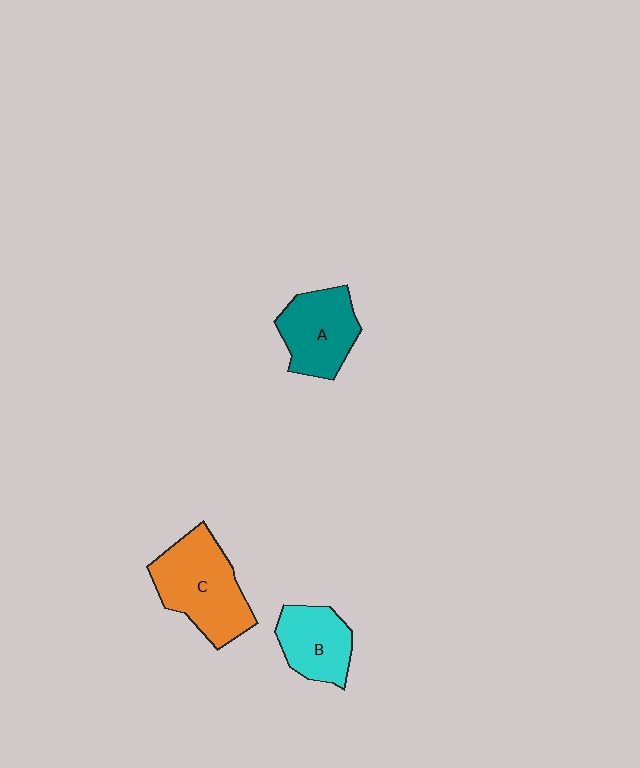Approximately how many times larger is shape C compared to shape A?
Approximately 1.3 times.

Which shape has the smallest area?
Shape B (cyan).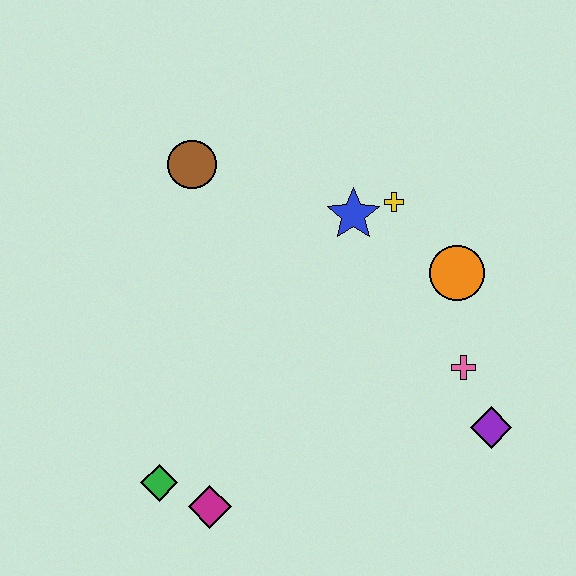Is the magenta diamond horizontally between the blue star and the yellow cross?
No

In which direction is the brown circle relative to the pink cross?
The brown circle is to the left of the pink cross.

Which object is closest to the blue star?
The yellow cross is closest to the blue star.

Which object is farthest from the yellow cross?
The green diamond is farthest from the yellow cross.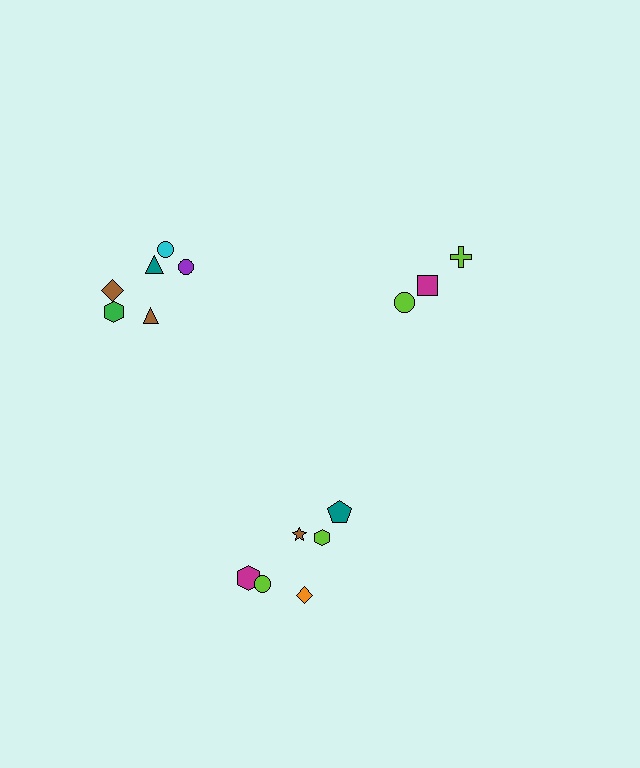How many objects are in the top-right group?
There are 3 objects.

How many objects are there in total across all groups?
There are 15 objects.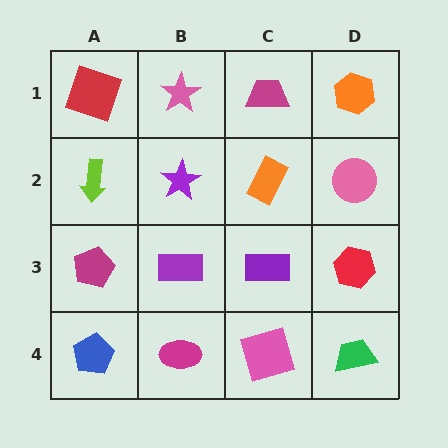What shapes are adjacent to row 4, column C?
A purple rectangle (row 3, column C), a magenta ellipse (row 4, column B), a green trapezoid (row 4, column D).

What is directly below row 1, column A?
A lime arrow.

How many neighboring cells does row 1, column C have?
3.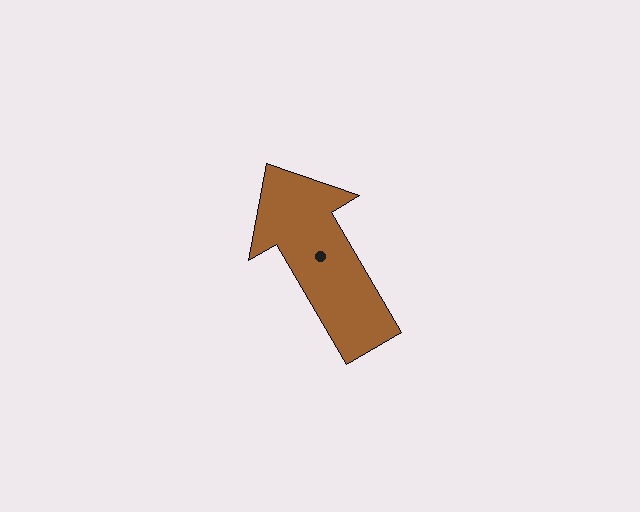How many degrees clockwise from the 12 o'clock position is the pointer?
Approximately 330 degrees.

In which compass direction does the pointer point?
Northwest.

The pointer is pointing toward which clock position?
Roughly 11 o'clock.